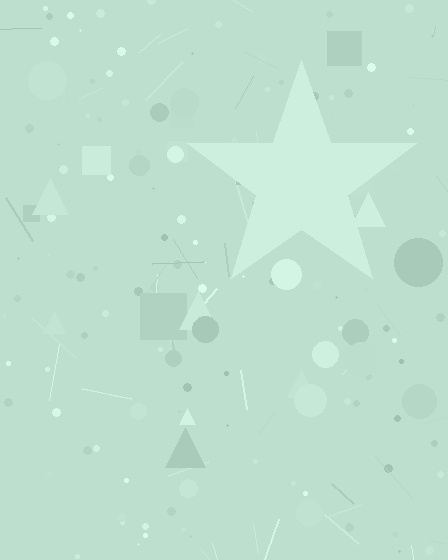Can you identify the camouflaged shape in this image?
The camouflaged shape is a star.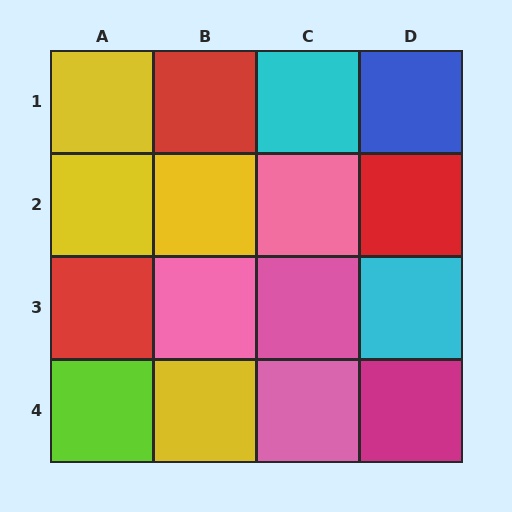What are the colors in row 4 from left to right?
Lime, yellow, pink, magenta.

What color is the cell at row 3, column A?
Red.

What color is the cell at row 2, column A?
Yellow.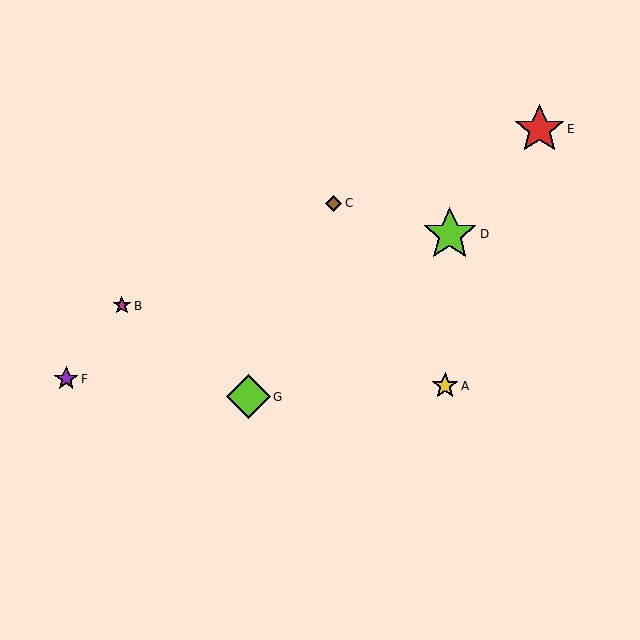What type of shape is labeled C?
Shape C is a brown diamond.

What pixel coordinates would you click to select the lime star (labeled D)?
Click at (450, 234) to select the lime star D.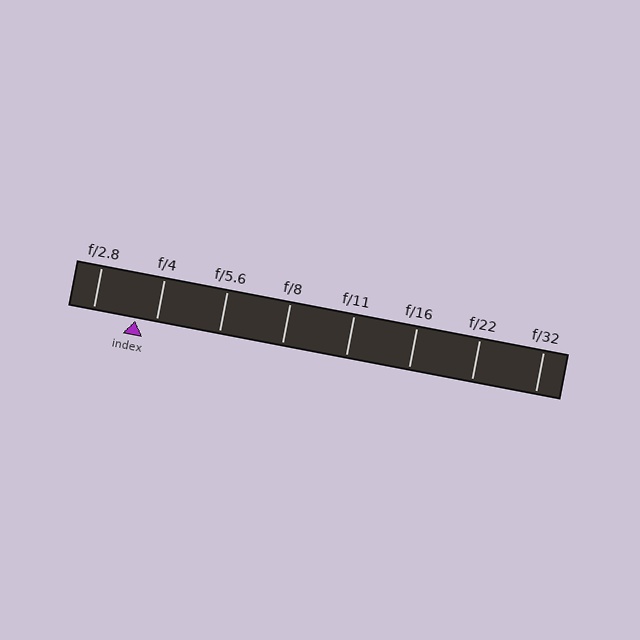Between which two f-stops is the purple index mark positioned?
The index mark is between f/2.8 and f/4.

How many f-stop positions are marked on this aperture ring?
There are 8 f-stop positions marked.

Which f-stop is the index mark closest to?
The index mark is closest to f/4.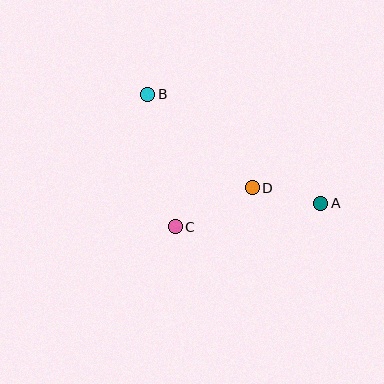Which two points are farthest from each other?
Points A and B are farthest from each other.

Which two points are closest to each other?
Points A and D are closest to each other.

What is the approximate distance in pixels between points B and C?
The distance between B and C is approximately 135 pixels.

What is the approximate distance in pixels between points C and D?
The distance between C and D is approximately 86 pixels.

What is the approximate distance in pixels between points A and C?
The distance between A and C is approximately 148 pixels.